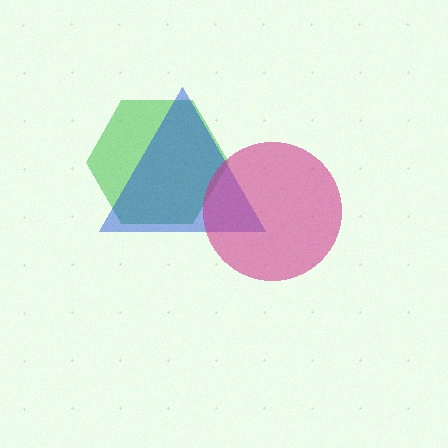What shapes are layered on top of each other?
The layered shapes are: a green hexagon, a blue triangle, a magenta circle.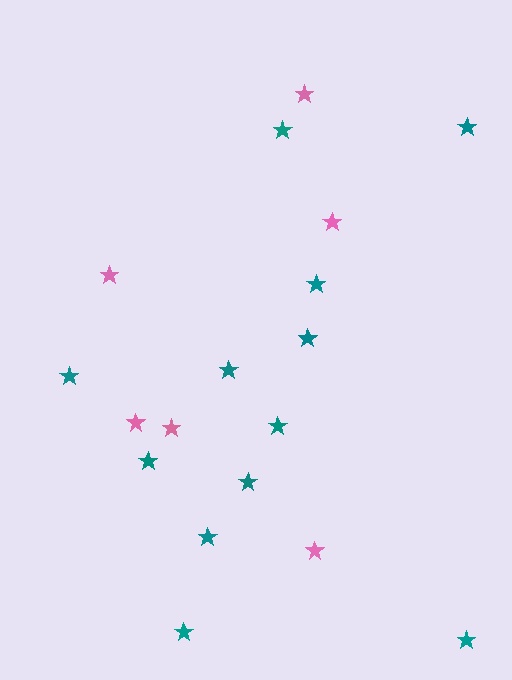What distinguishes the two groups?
There are 2 groups: one group of pink stars (6) and one group of teal stars (12).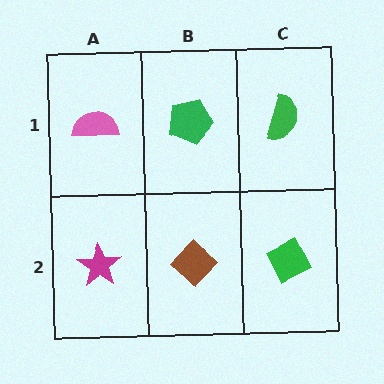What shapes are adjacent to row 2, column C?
A green semicircle (row 1, column C), a brown diamond (row 2, column B).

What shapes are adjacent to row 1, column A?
A magenta star (row 2, column A), a green pentagon (row 1, column B).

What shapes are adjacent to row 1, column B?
A brown diamond (row 2, column B), a pink semicircle (row 1, column A), a green semicircle (row 1, column C).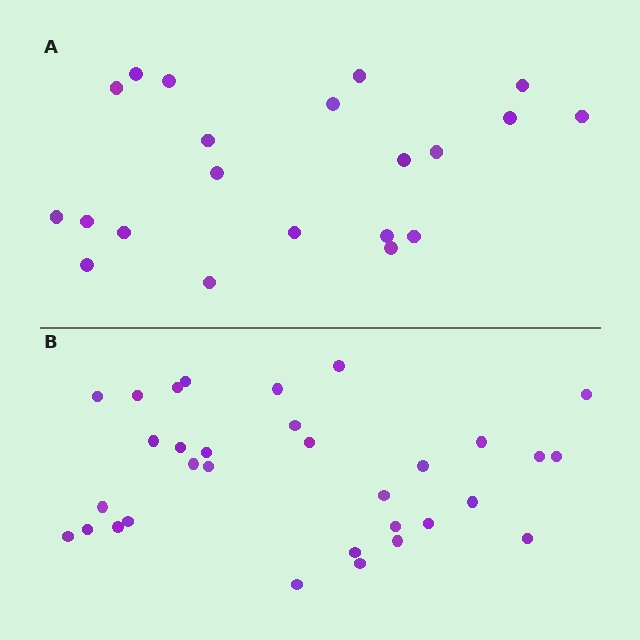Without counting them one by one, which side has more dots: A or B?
Region B (the bottom region) has more dots.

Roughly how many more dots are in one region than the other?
Region B has roughly 12 or so more dots than region A.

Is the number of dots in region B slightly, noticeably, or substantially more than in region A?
Region B has substantially more. The ratio is roughly 1.5 to 1.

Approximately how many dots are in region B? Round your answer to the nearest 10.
About 30 dots. (The exact count is 32, which rounds to 30.)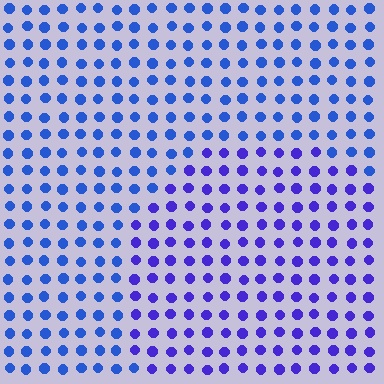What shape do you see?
I see a circle.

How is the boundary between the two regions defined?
The boundary is defined purely by a slight shift in hue (about 28 degrees). Spacing, size, and orientation are identical on both sides.